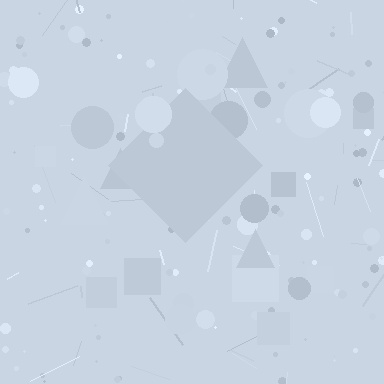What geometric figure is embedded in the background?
A diamond is embedded in the background.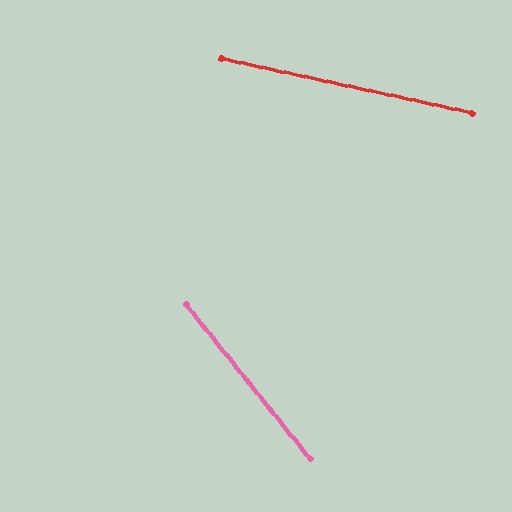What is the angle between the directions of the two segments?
Approximately 39 degrees.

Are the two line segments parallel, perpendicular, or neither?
Neither parallel nor perpendicular — they differ by about 39°.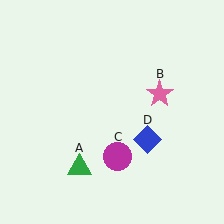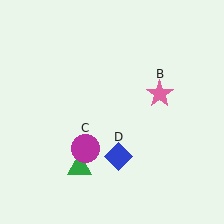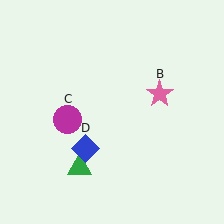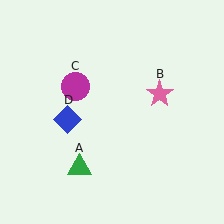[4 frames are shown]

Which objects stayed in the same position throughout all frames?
Green triangle (object A) and pink star (object B) remained stationary.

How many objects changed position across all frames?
2 objects changed position: magenta circle (object C), blue diamond (object D).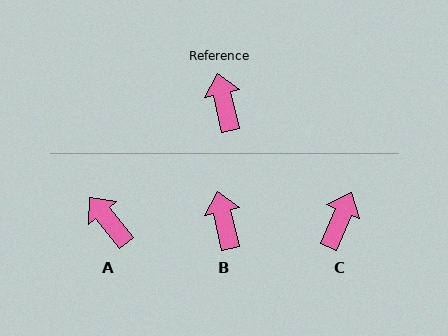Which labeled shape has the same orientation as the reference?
B.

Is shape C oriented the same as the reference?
No, it is off by about 35 degrees.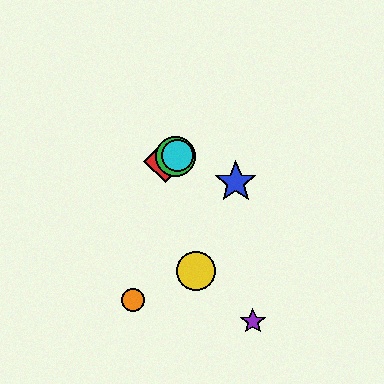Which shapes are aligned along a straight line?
The red diamond, the green circle, the cyan circle are aligned along a straight line.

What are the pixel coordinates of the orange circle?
The orange circle is at (133, 300).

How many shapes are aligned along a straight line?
3 shapes (the red diamond, the green circle, the cyan circle) are aligned along a straight line.